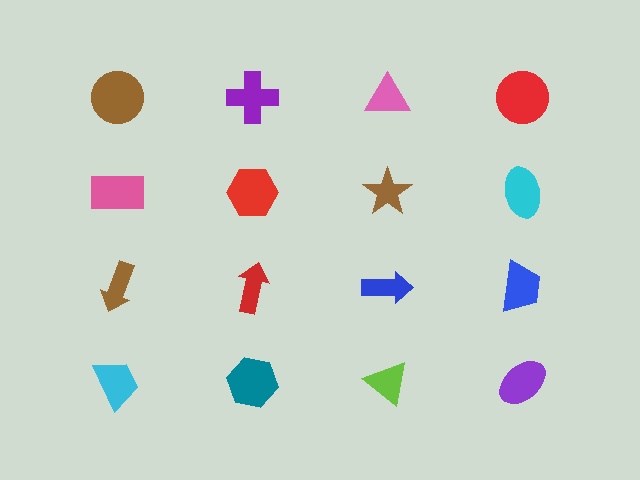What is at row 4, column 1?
A cyan trapezoid.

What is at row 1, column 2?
A purple cross.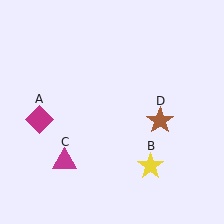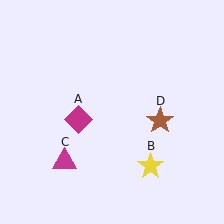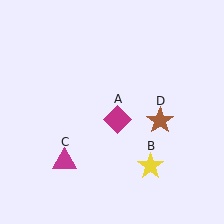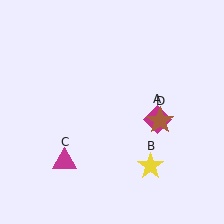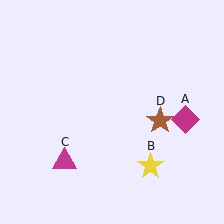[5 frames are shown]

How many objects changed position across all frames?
1 object changed position: magenta diamond (object A).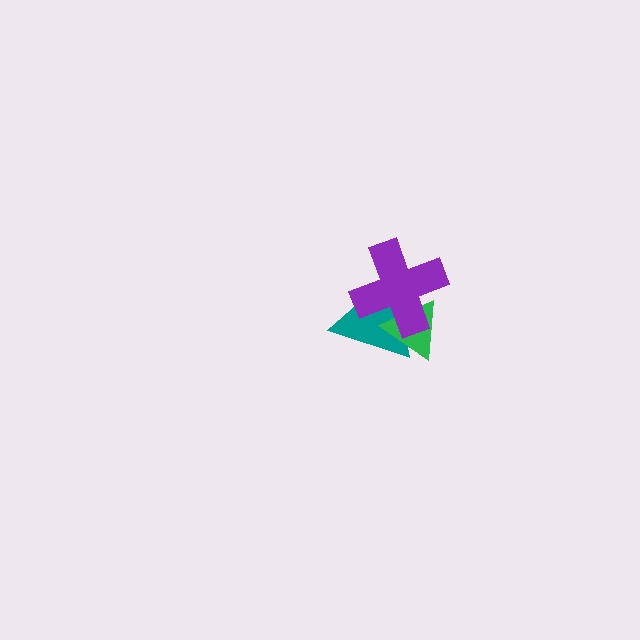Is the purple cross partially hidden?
No, no other shape covers it.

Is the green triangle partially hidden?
Yes, it is partially covered by another shape.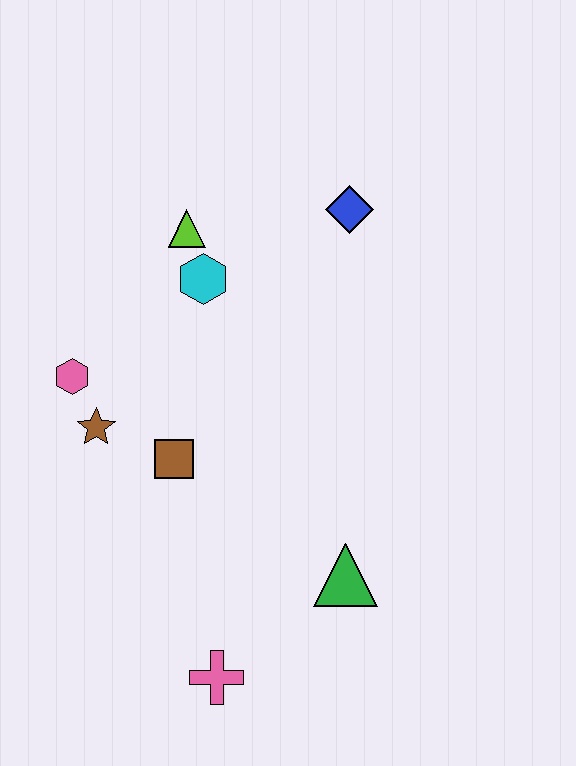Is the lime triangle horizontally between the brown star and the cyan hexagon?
Yes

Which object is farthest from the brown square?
The blue diamond is farthest from the brown square.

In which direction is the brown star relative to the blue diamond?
The brown star is to the left of the blue diamond.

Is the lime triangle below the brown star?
No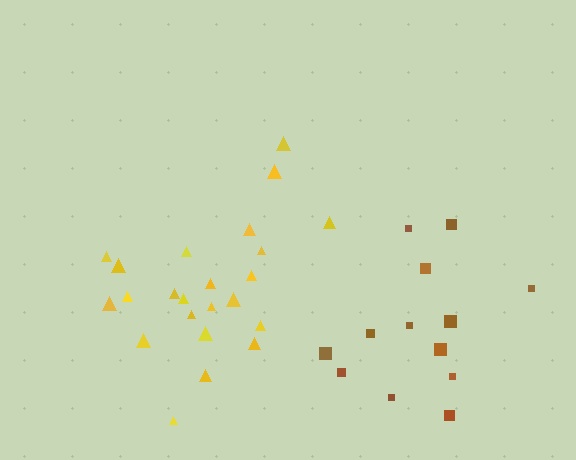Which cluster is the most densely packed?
Yellow.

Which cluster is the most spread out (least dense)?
Brown.